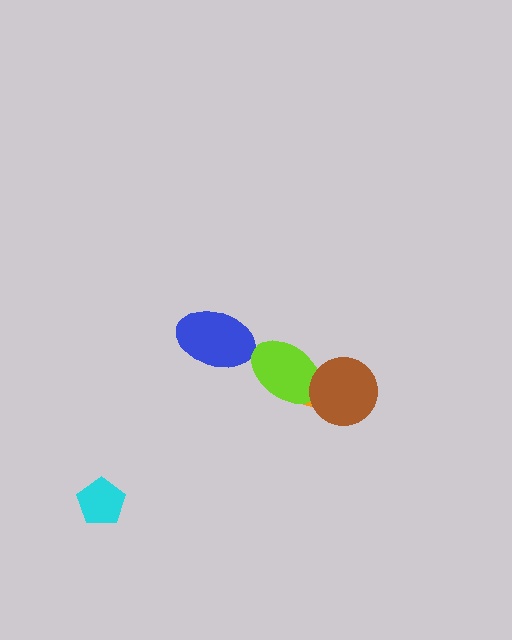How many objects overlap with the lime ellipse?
2 objects overlap with the lime ellipse.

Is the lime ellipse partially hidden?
Yes, it is partially covered by another shape.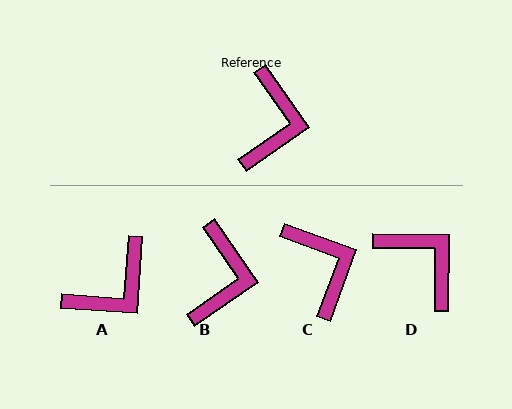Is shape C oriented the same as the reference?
No, it is off by about 35 degrees.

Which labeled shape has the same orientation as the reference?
B.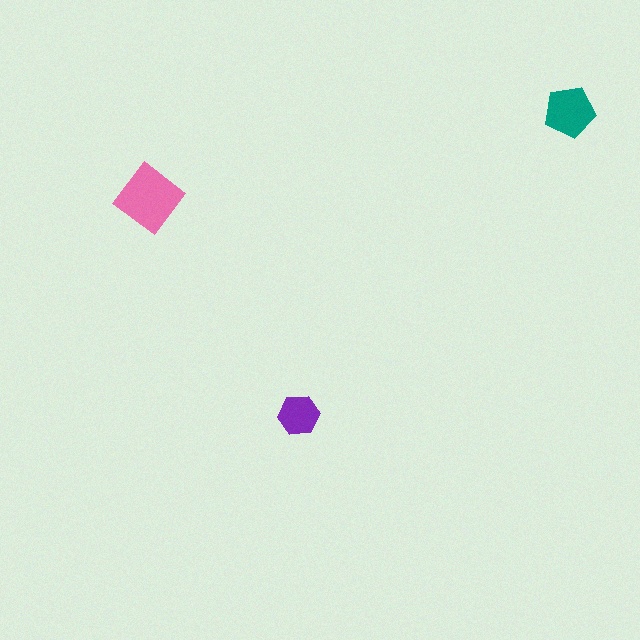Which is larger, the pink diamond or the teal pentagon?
The pink diamond.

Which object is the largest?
The pink diamond.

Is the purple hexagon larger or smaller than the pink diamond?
Smaller.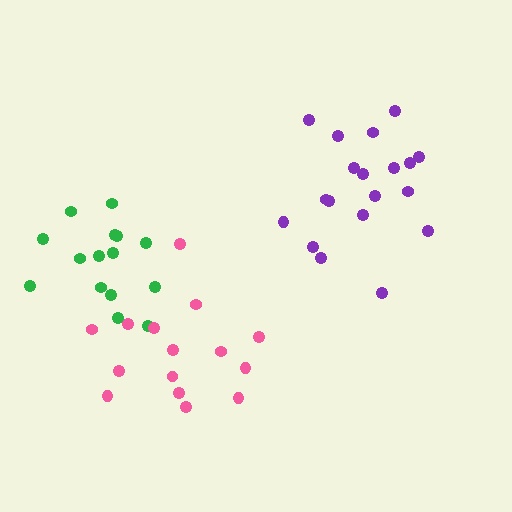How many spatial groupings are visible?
There are 3 spatial groupings.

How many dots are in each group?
Group 1: 19 dots, Group 2: 15 dots, Group 3: 15 dots (49 total).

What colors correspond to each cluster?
The clusters are colored: purple, green, pink.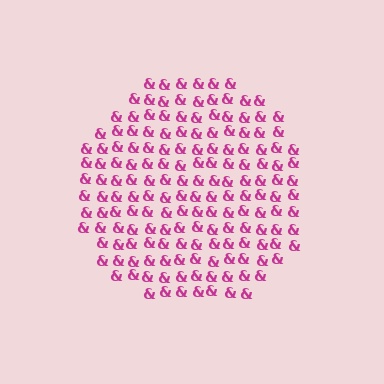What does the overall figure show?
The overall figure shows a circle.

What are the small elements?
The small elements are ampersands.